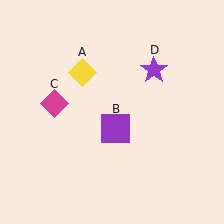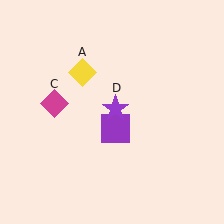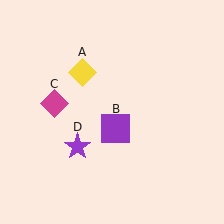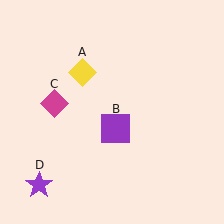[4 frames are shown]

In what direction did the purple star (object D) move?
The purple star (object D) moved down and to the left.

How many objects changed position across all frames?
1 object changed position: purple star (object D).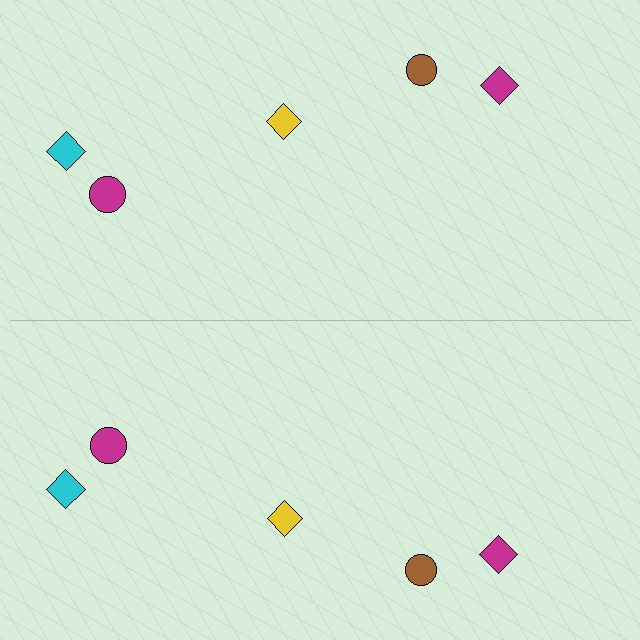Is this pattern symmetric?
Yes, this pattern has bilateral (reflection) symmetry.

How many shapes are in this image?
There are 10 shapes in this image.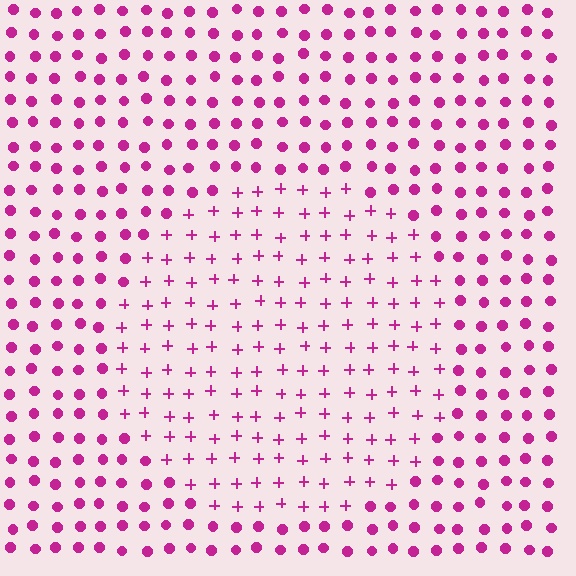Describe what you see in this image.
The image is filled with small magenta elements arranged in a uniform grid. A circle-shaped region contains plus signs, while the surrounding area contains circles. The boundary is defined purely by the change in element shape.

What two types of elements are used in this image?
The image uses plus signs inside the circle region and circles outside it.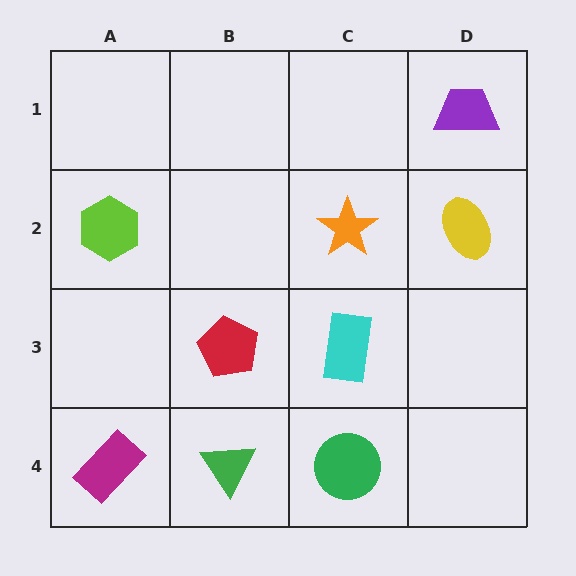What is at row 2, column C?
An orange star.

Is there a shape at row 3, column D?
No, that cell is empty.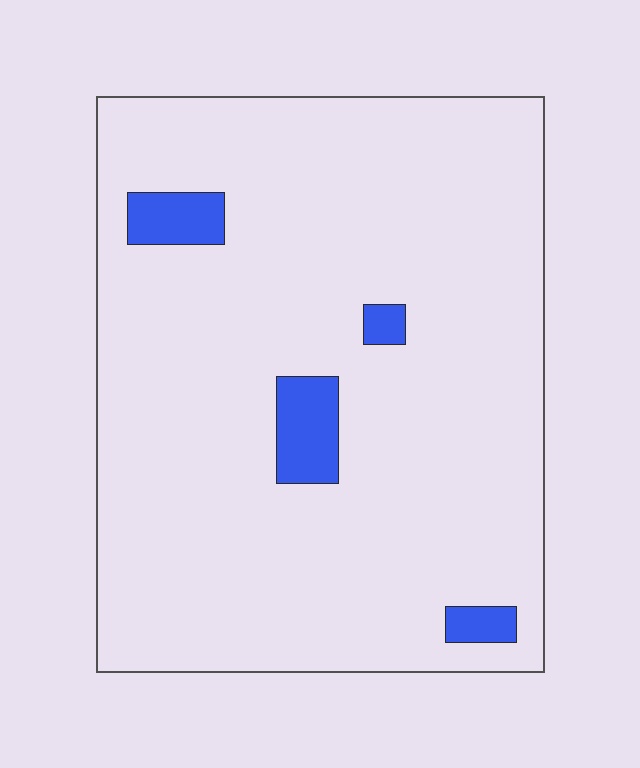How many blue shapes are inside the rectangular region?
4.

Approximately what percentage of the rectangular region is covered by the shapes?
Approximately 5%.